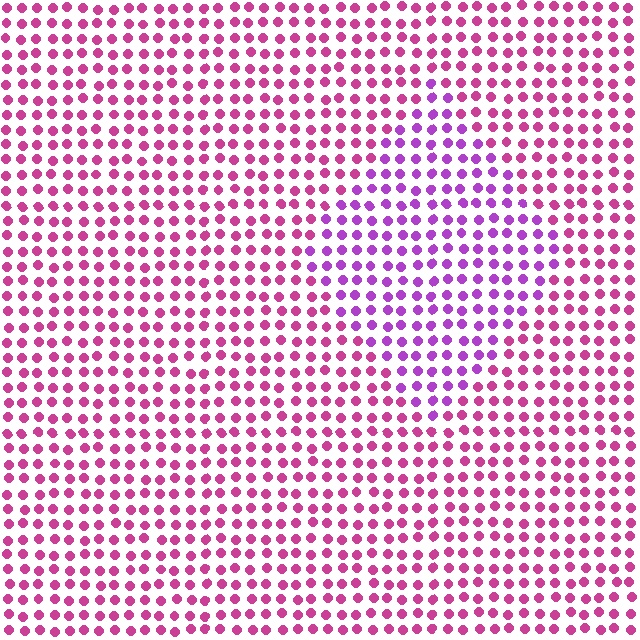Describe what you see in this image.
The image is filled with small magenta elements in a uniform arrangement. A diamond-shaped region is visible where the elements are tinted to a slightly different hue, forming a subtle color boundary.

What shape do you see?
I see a diamond.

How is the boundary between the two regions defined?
The boundary is defined purely by a slight shift in hue (about 35 degrees). Spacing, size, and orientation are identical on both sides.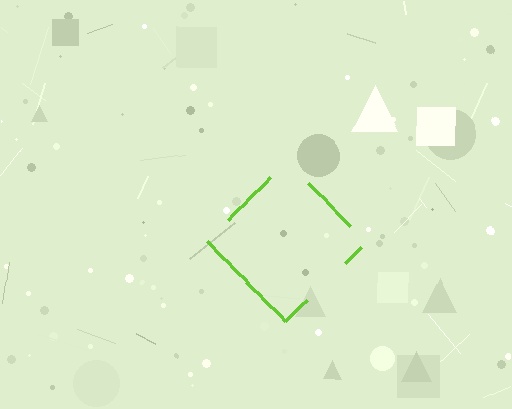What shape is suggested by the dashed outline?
The dashed outline suggests a diamond.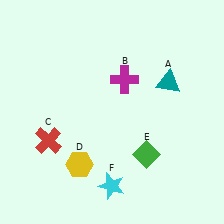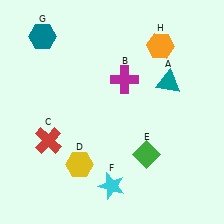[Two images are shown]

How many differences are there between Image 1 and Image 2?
There are 2 differences between the two images.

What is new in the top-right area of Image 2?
An orange hexagon (H) was added in the top-right area of Image 2.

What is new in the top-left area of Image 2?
A teal hexagon (G) was added in the top-left area of Image 2.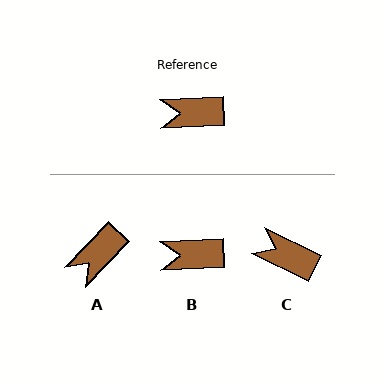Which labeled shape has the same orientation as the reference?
B.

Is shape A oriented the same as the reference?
No, it is off by about 43 degrees.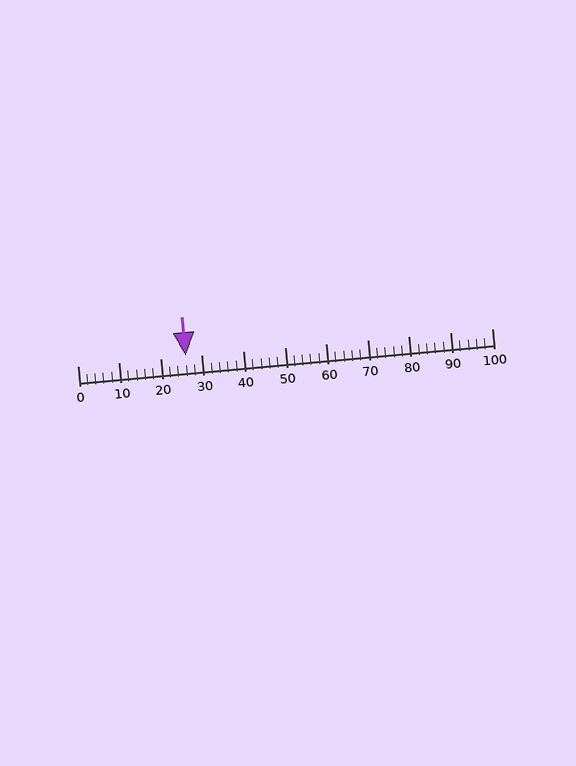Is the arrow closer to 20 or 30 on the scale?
The arrow is closer to 30.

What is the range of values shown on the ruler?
The ruler shows values from 0 to 100.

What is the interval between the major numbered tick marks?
The major tick marks are spaced 10 units apart.